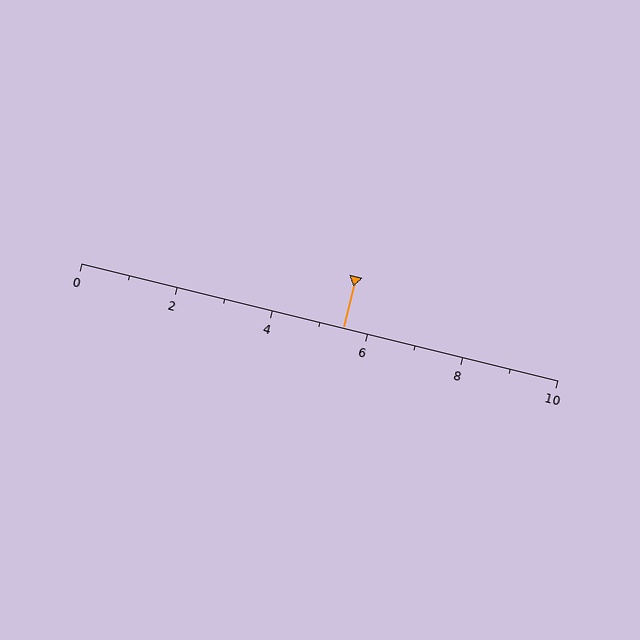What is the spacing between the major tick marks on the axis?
The major ticks are spaced 2 apart.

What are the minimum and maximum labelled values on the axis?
The axis runs from 0 to 10.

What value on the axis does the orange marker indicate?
The marker indicates approximately 5.5.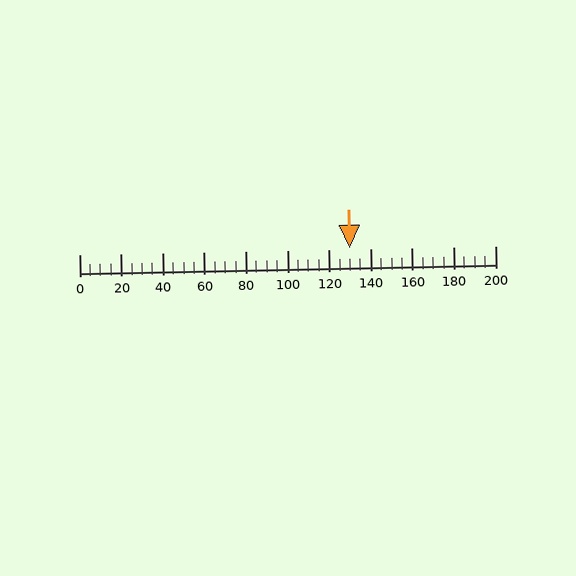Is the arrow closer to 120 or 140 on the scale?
The arrow is closer to 140.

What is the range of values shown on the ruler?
The ruler shows values from 0 to 200.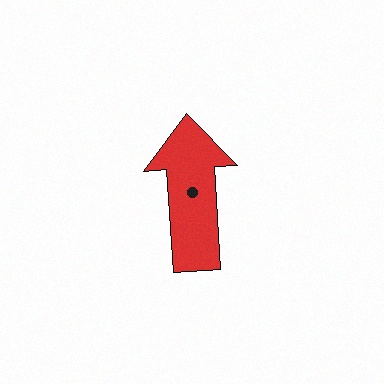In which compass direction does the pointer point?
North.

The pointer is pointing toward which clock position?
Roughly 12 o'clock.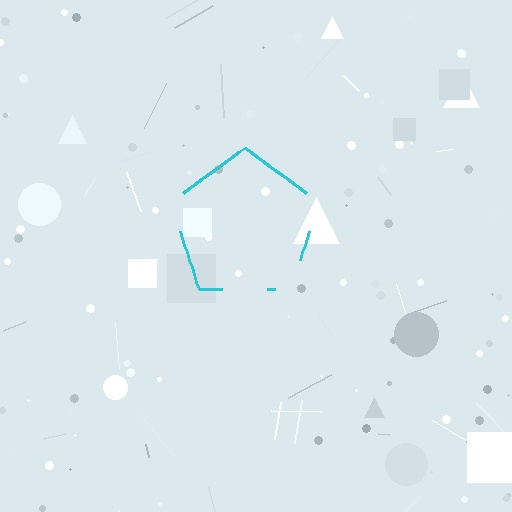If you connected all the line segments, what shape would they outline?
They would outline a pentagon.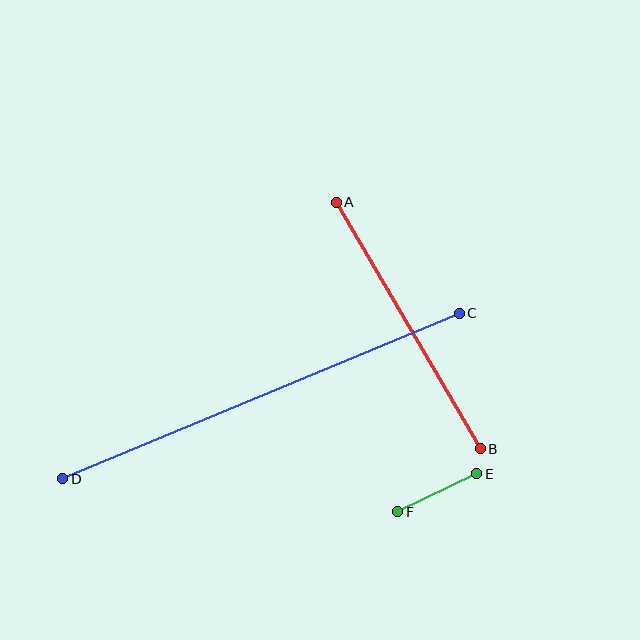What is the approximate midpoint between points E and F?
The midpoint is at approximately (437, 493) pixels.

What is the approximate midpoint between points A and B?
The midpoint is at approximately (408, 325) pixels.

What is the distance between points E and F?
The distance is approximately 88 pixels.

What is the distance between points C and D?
The distance is approximately 429 pixels.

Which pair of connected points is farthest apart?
Points C and D are farthest apart.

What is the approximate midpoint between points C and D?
The midpoint is at approximately (261, 396) pixels.